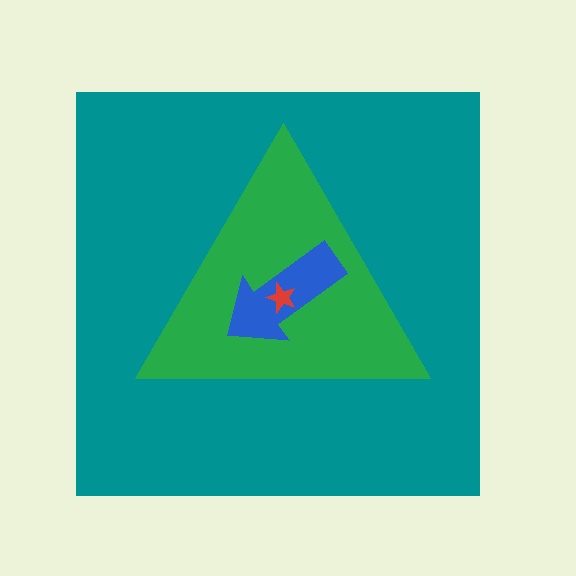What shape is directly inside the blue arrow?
The red star.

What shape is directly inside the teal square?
The green triangle.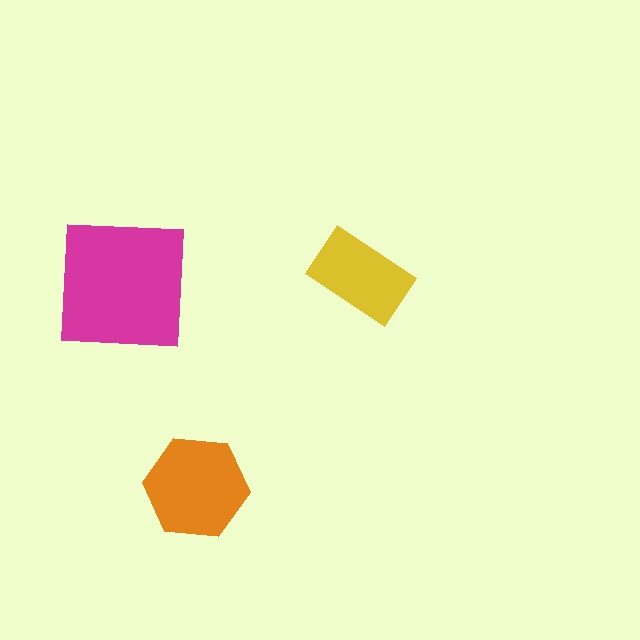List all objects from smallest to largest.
The yellow rectangle, the orange hexagon, the magenta square.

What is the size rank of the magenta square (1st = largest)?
1st.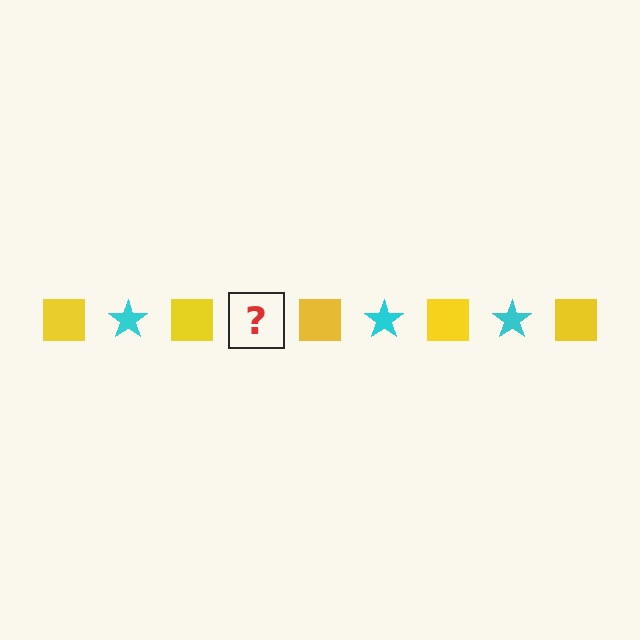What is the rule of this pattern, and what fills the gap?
The rule is that the pattern alternates between yellow square and cyan star. The gap should be filled with a cyan star.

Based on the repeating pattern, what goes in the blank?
The blank should be a cyan star.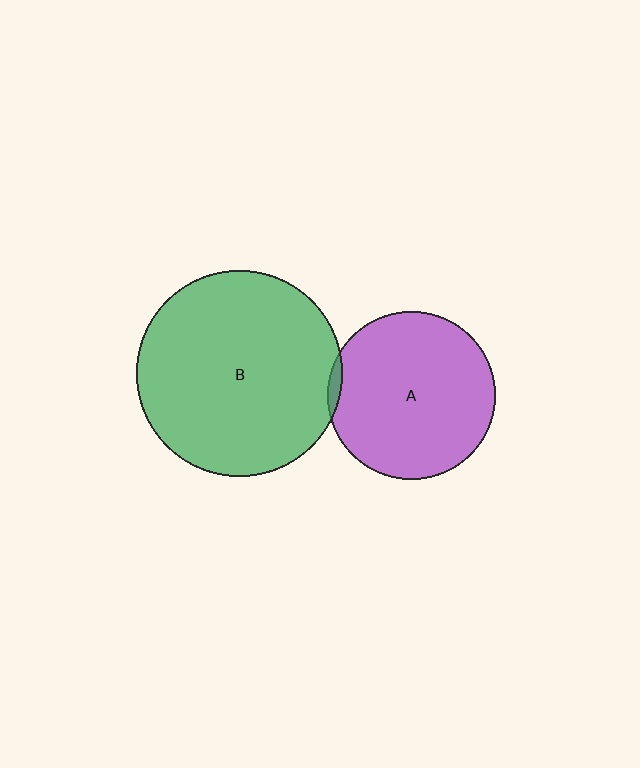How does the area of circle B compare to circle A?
Approximately 1.5 times.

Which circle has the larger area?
Circle B (green).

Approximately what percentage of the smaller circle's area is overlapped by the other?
Approximately 5%.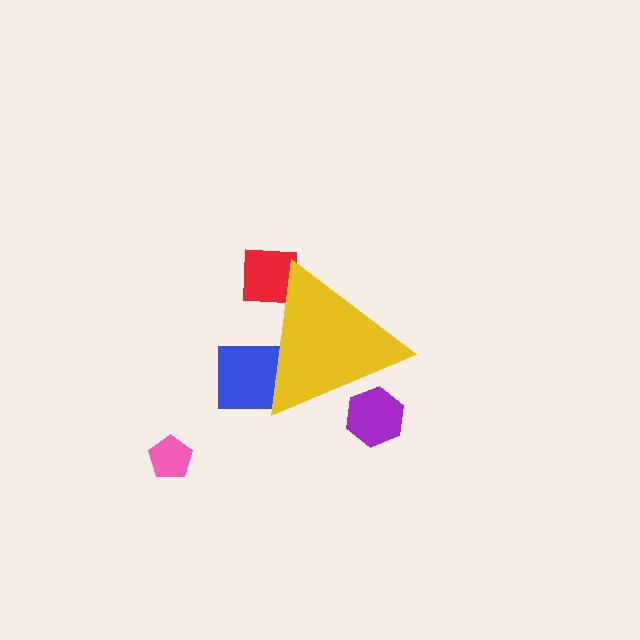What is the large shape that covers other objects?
A yellow triangle.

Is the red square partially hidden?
Yes, the red square is partially hidden behind the yellow triangle.